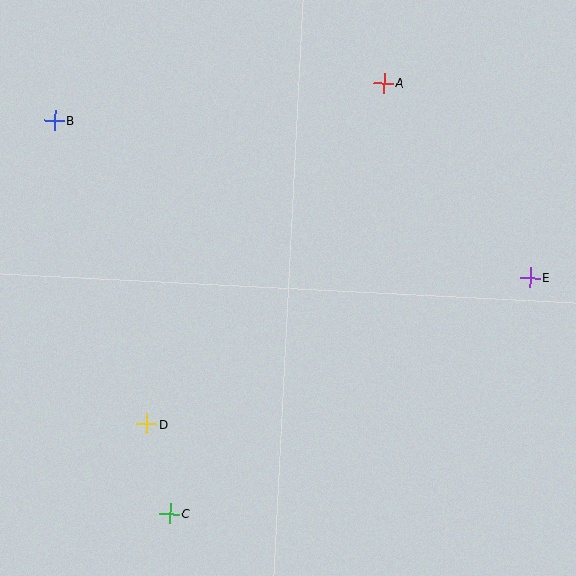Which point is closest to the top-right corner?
Point A is closest to the top-right corner.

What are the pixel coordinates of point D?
Point D is at (147, 424).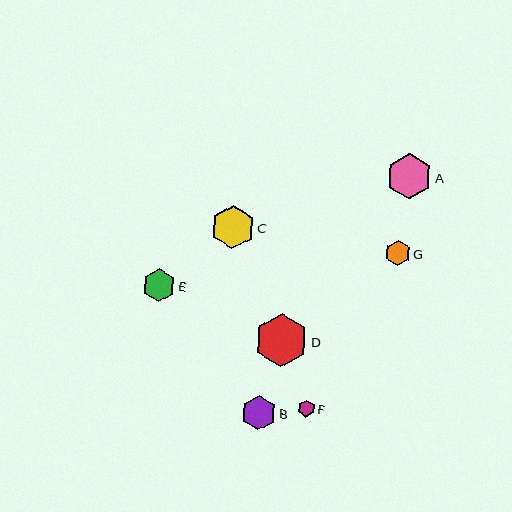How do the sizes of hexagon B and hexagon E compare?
Hexagon B and hexagon E are approximately the same size.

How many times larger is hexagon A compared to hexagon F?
Hexagon A is approximately 2.7 times the size of hexagon F.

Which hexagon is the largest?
Hexagon D is the largest with a size of approximately 53 pixels.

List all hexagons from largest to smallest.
From largest to smallest: D, A, C, B, E, G, F.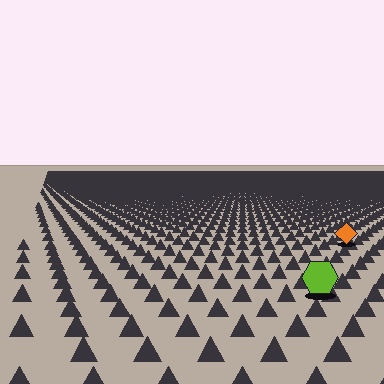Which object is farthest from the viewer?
The orange diamond is farthest from the viewer. It appears smaller and the ground texture around it is denser.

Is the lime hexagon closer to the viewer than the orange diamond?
Yes. The lime hexagon is closer — you can tell from the texture gradient: the ground texture is coarser near it.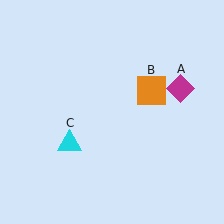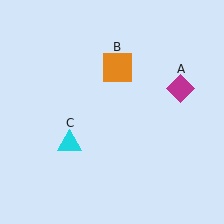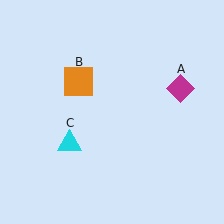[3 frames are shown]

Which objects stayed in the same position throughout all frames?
Magenta diamond (object A) and cyan triangle (object C) remained stationary.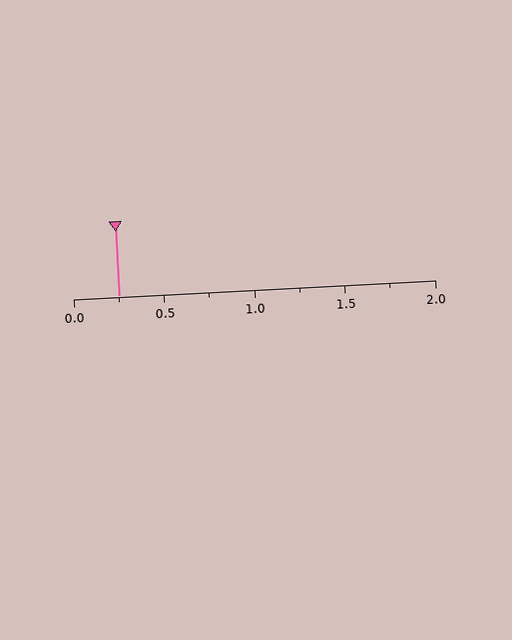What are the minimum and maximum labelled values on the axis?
The axis runs from 0.0 to 2.0.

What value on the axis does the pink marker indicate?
The marker indicates approximately 0.25.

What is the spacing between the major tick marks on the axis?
The major ticks are spaced 0.5 apart.